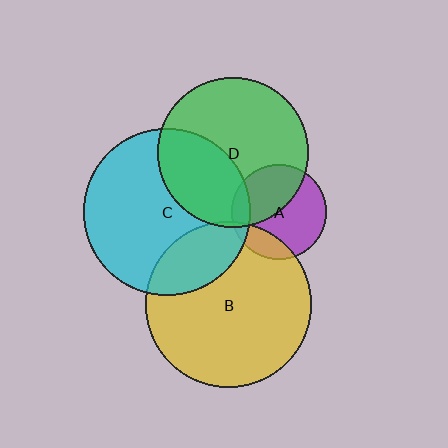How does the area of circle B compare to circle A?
Approximately 3.1 times.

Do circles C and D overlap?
Yes.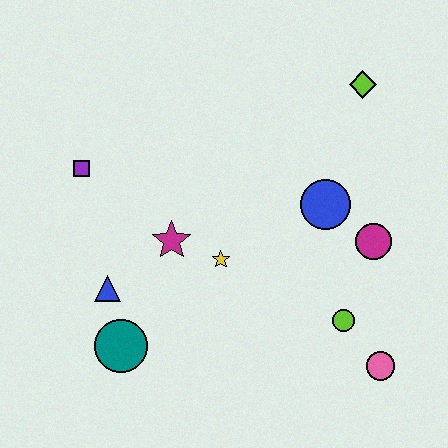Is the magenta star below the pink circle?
No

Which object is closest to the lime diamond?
The blue circle is closest to the lime diamond.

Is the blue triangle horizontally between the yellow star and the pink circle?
No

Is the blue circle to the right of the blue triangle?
Yes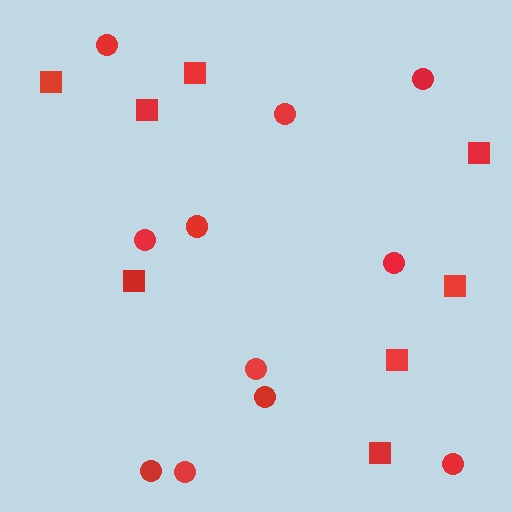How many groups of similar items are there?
There are 2 groups: one group of circles (11) and one group of squares (8).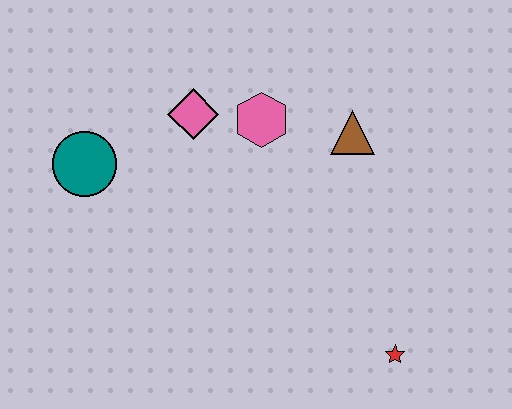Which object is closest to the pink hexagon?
The pink diamond is closest to the pink hexagon.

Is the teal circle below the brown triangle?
Yes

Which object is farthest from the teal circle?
The red star is farthest from the teal circle.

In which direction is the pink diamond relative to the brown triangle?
The pink diamond is to the left of the brown triangle.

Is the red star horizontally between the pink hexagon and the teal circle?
No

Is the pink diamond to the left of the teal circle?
No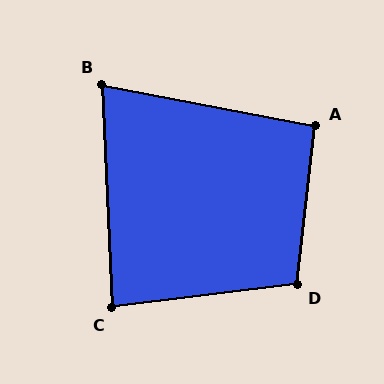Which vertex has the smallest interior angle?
B, at approximately 77 degrees.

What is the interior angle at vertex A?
Approximately 94 degrees (approximately right).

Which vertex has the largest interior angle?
D, at approximately 103 degrees.